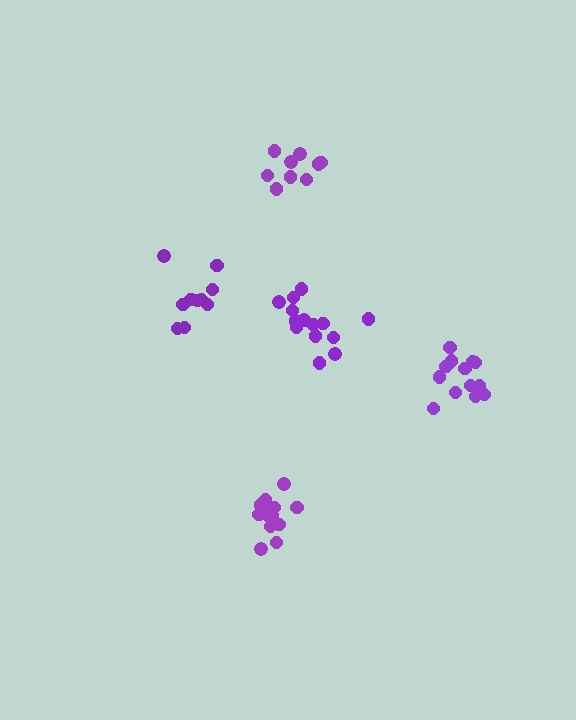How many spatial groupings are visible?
There are 5 spatial groupings.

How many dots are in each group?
Group 1: 9 dots, Group 2: 10 dots, Group 3: 13 dots, Group 4: 14 dots, Group 5: 13 dots (59 total).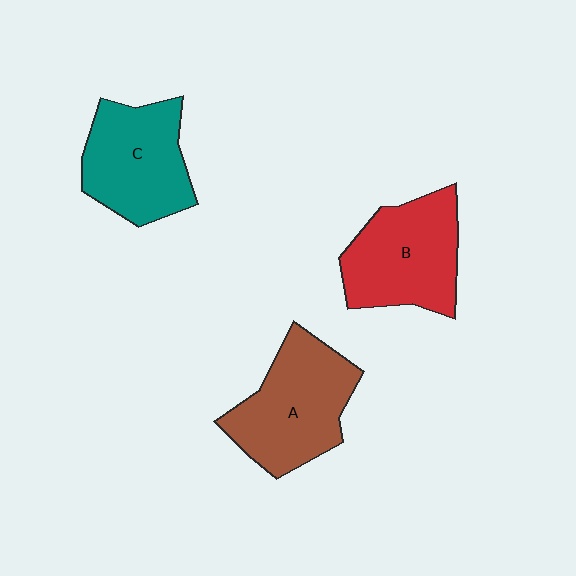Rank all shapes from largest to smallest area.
From largest to smallest: A (brown), B (red), C (teal).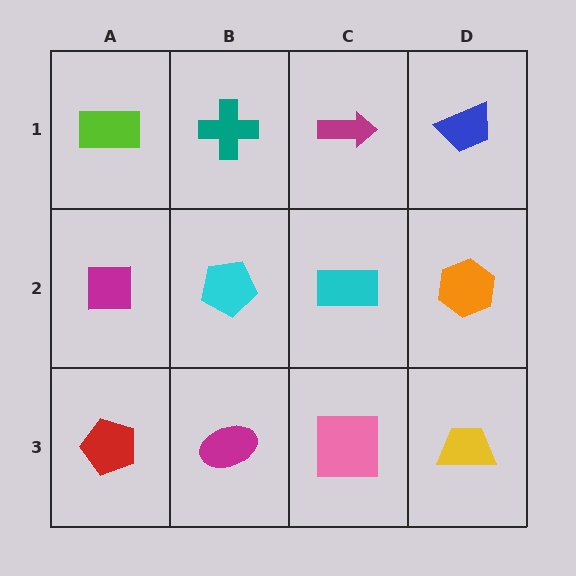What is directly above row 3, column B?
A cyan pentagon.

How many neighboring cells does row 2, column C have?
4.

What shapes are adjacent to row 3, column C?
A cyan rectangle (row 2, column C), a magenta ellipse (row 3, column B), a yellow trapezoid (row 3, column D).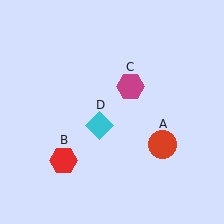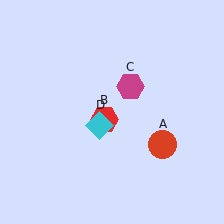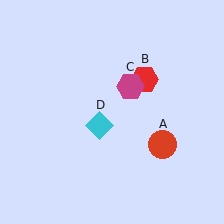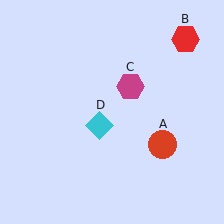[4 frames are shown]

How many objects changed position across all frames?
1 object changed position: red hexagon (object B).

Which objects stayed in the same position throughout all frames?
Red circle (object A) and magenta hexagon (object C) and cyan diamond (object D) remained stationary.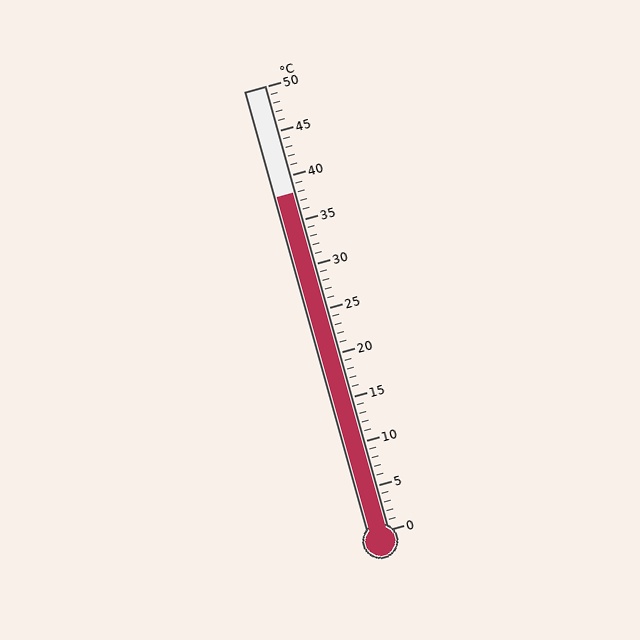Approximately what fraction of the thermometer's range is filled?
The thermometer is filled to approximately 75% of its range.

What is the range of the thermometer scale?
The thermometer scale ranges from 0°C to 50°C.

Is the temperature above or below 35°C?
The temperature is above 35°C.